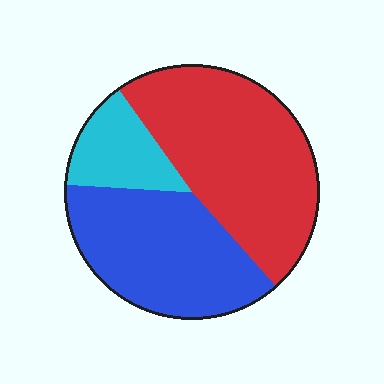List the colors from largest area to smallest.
From largest to smallest: red, blue, cyan.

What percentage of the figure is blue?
Blue takes up about three eighths (3/8) of the figure.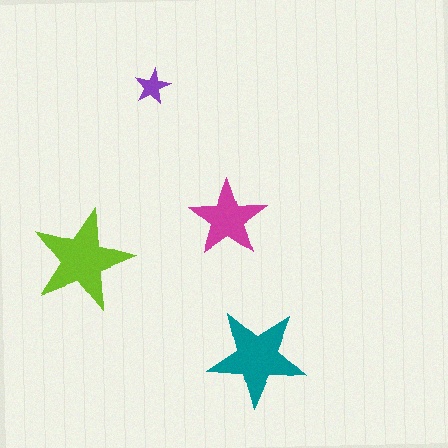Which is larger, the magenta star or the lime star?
The lime one.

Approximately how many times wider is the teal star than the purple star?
About 3 times wider.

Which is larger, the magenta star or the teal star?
The teal one.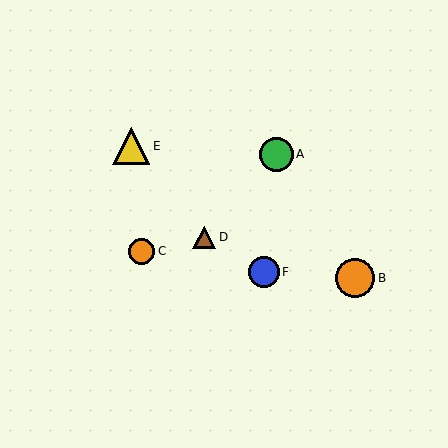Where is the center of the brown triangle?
The center of the brown triangle is at (204, 237).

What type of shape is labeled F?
Shape F is a blue circle.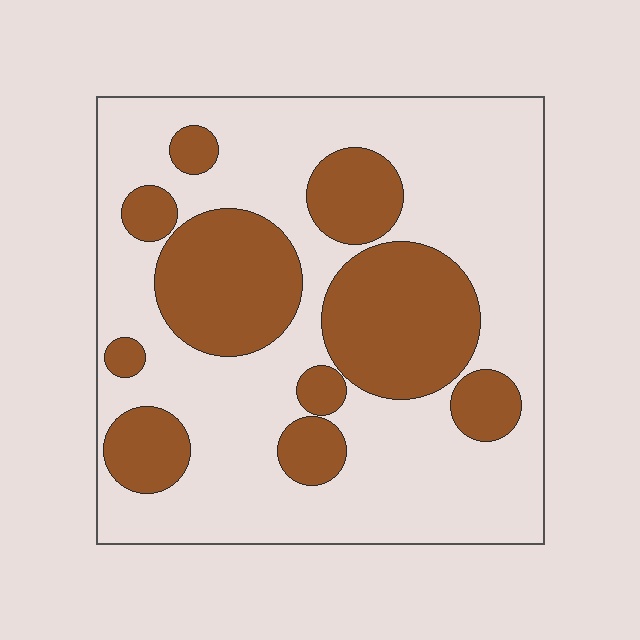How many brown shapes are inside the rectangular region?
10.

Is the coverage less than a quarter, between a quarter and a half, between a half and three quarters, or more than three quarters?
Between a quarter and a half.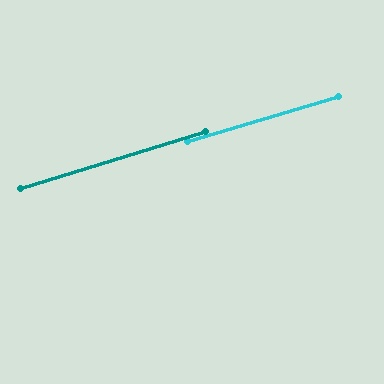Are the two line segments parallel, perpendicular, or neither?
Parallel — their directions differ by only 0.3°.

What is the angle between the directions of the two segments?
Approximately 0 degrees.